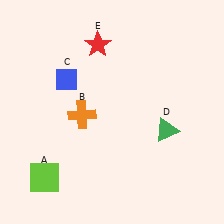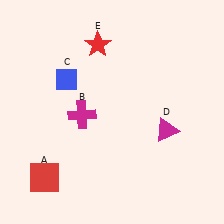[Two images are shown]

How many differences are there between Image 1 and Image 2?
There are 3 differences between the two images.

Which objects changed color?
A changed from lime to red. B changed from orange to magenta. D changed from green to magenta.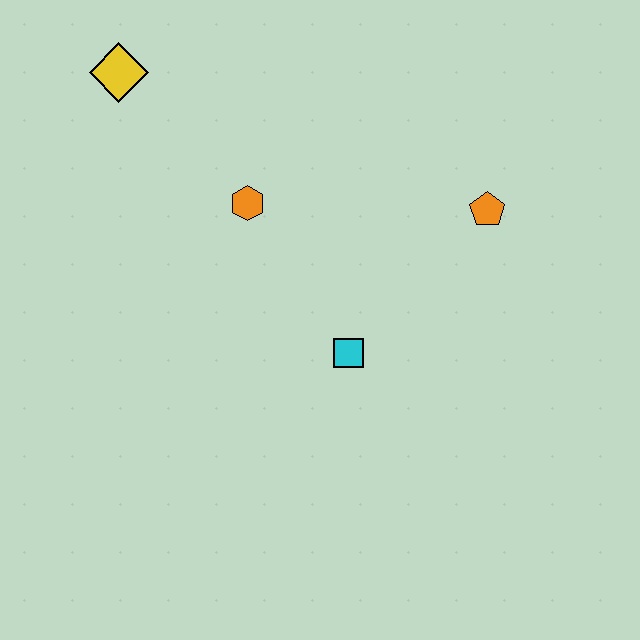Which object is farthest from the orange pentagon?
The yellow diamond is farthest from the orange pentagon.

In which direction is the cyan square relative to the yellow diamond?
The cyan square is below the yellow diamond.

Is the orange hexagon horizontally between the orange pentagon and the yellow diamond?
Yes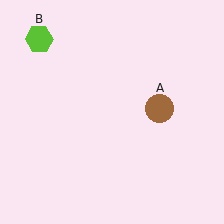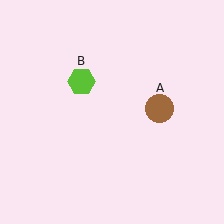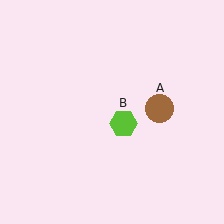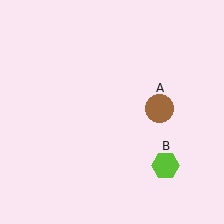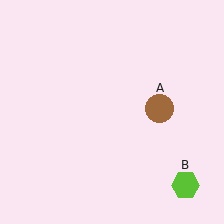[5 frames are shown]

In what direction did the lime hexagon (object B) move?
The lime hexagon (object B) moved down and to the right.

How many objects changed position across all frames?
1 object changed position: lime hexagon (object B).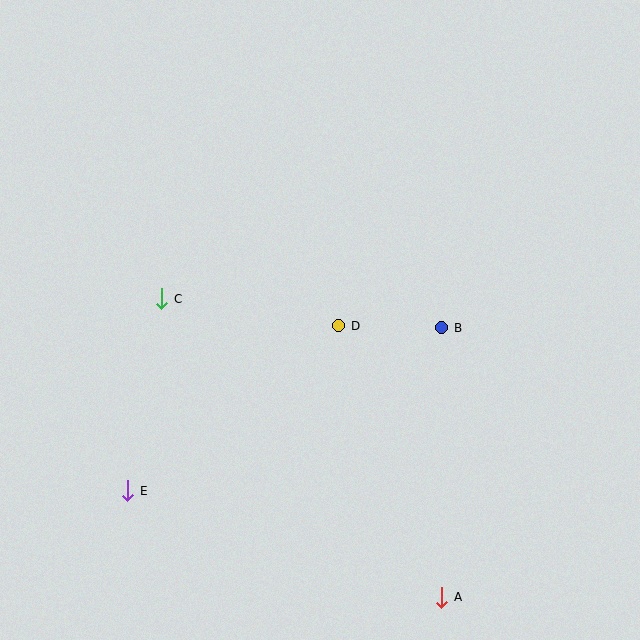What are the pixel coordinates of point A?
Point A is at (442, 597).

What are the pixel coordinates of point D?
Point D is at (339, 326).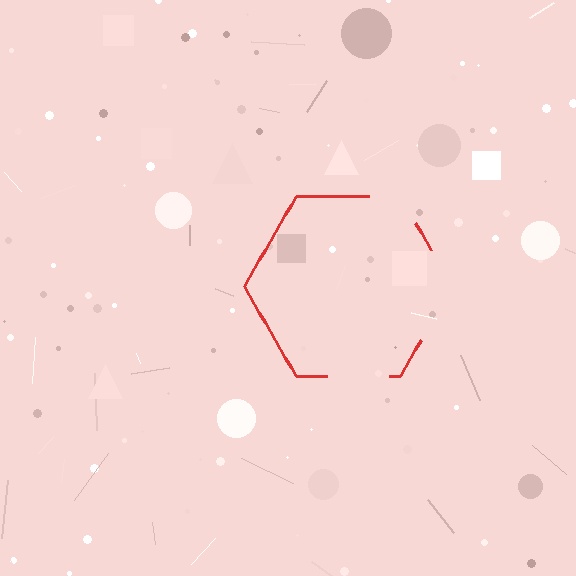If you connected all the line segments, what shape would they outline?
They would outline a hexagon.